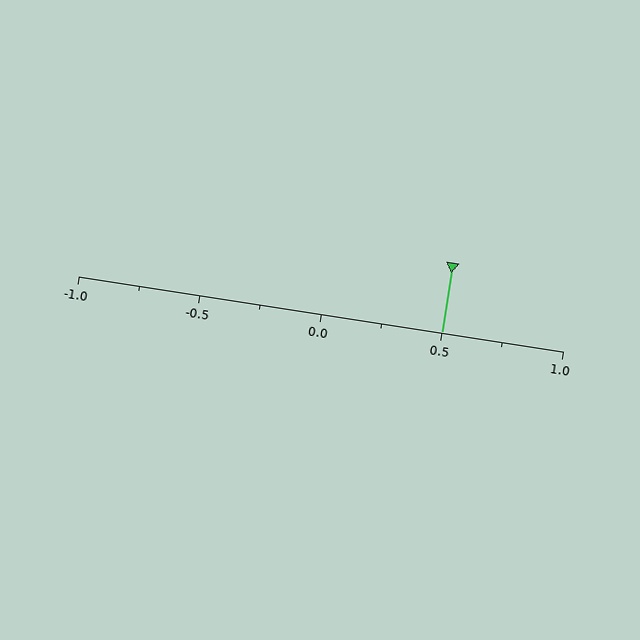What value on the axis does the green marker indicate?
The marker indicates approximately 0.5.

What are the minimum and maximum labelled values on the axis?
The axis runs from -1.0 to 1.0.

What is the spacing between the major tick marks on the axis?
The major ticks are spaced 0.5 apart.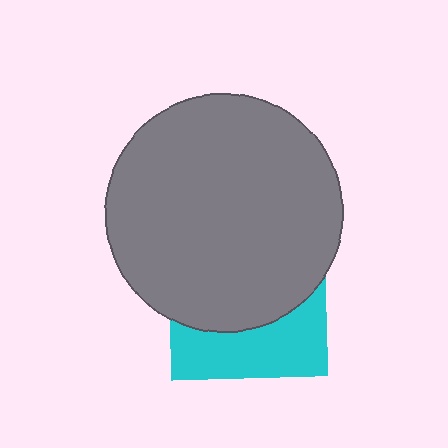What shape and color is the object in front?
The object in front is a gray circle.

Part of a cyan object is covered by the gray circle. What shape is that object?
It is a square.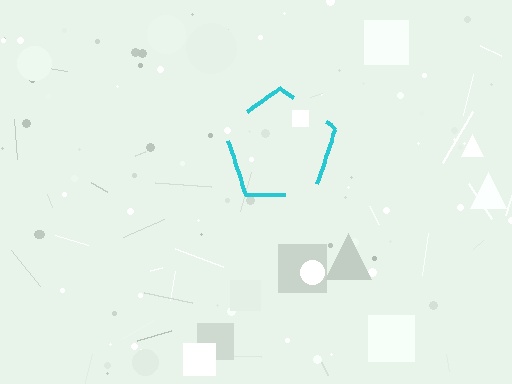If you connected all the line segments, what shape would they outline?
They would outline a pentagon.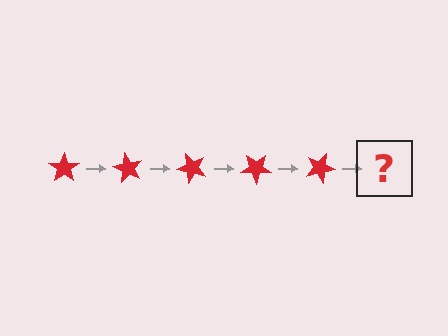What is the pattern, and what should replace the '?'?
The pattern is that the star rotates 60 degrees each step. The '?' should be a red star rotated 300 degrees.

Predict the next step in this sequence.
The next step is a red star rotated 300 degrees.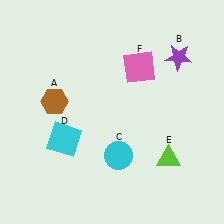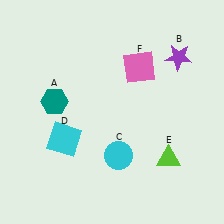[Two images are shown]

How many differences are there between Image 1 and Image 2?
There is 1 difference between the two images.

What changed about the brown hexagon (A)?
In Image 1, A is brown. In Image 2, it changed to teal.